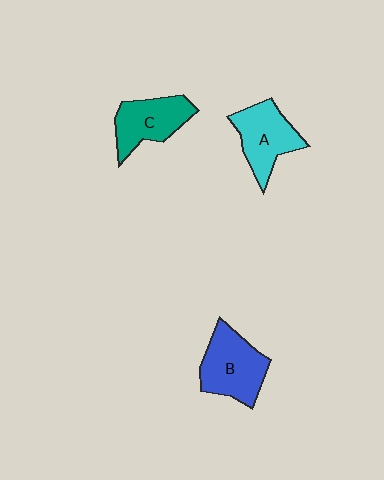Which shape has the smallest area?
Shape C (teal).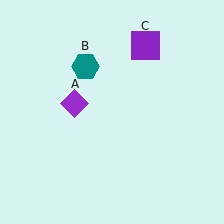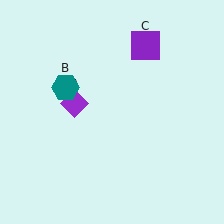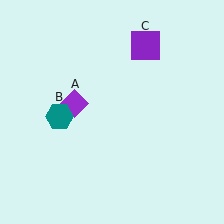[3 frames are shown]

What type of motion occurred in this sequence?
The teal hexagon (object B) rotated counterclockwise around the center of the scene.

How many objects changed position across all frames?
1 object changed position: teal hexagon (object B).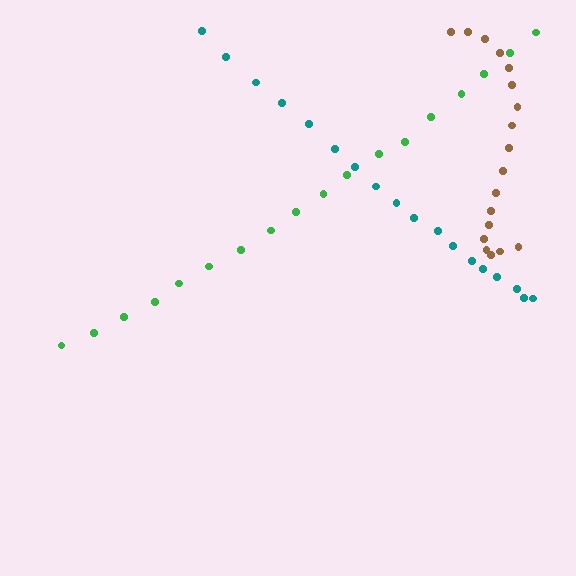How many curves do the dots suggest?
There are 3 distinct paths.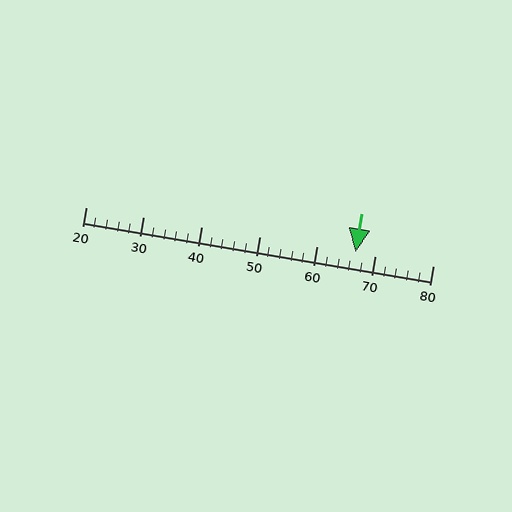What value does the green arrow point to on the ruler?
The green arrow points to approximately 67.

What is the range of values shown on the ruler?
The ruler shows values from 20 to 80.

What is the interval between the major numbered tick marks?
The major tick marks are spaced 10 units apart.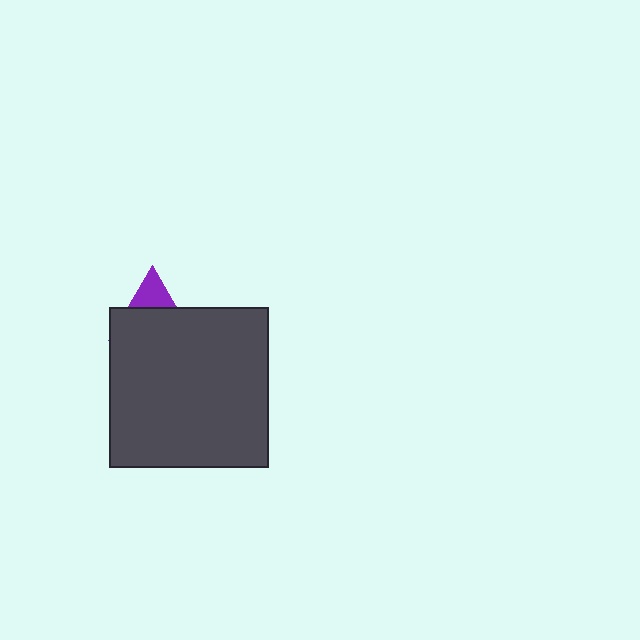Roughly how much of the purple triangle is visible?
A small part of it is visible (roughly 31%).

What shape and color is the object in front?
The object in front is a dark gray square.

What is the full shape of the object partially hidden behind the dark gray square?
The partially hidden object is a purple triangle.